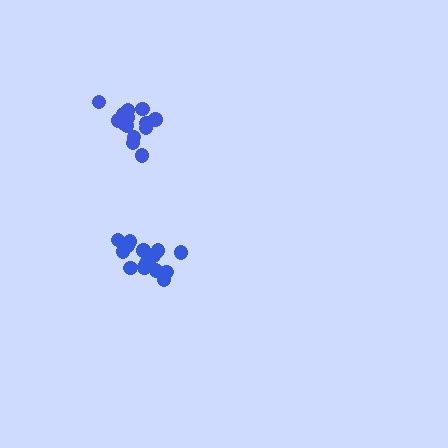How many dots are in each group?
Group 1: 16 dots, Group 2: 15 dots (31 total).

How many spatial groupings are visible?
There are 2 spatial groupings.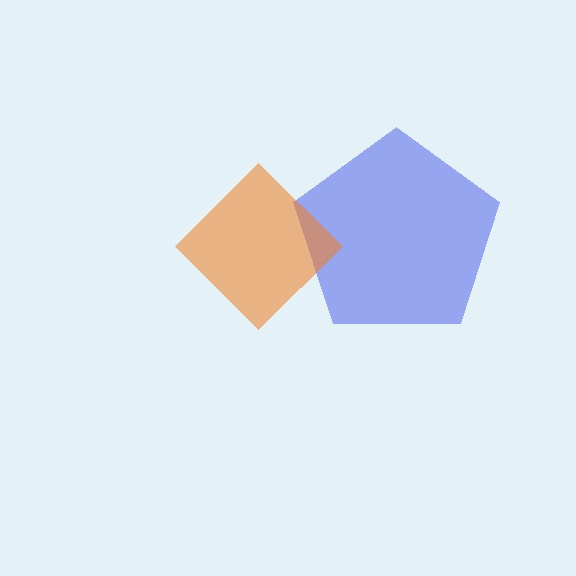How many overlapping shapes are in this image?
There are 2 overlapping shapes in the image.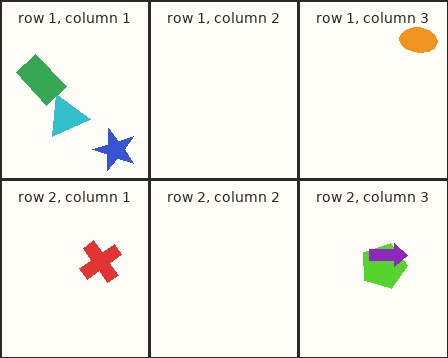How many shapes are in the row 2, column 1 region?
1.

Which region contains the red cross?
The row 2, column 1 region.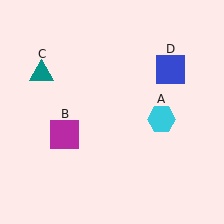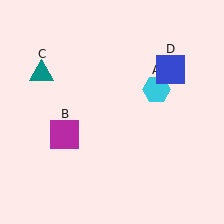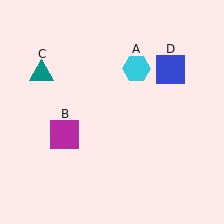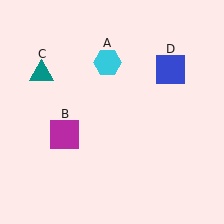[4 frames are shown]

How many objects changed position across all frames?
1 object changed position: cyan hexagon (object A).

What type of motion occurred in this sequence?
The cyan hexagon (object A) rotated counterclockwise around the center of the scene.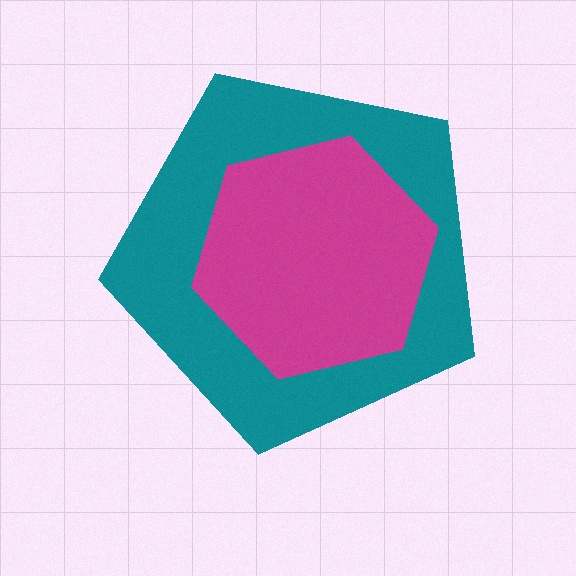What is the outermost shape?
The teal pentagon.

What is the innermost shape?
The magenta hexagon.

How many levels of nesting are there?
2.